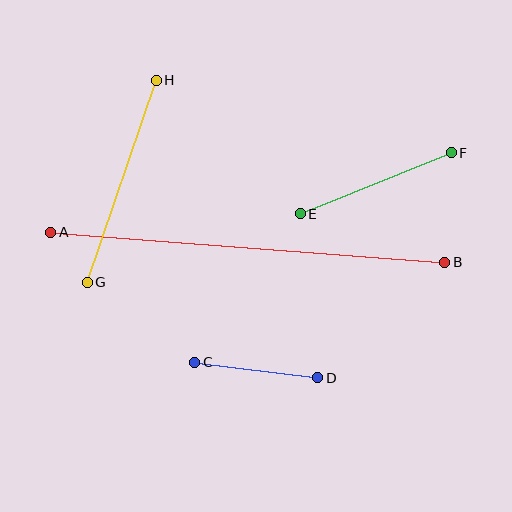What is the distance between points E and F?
The distance is approximately 163 pixels.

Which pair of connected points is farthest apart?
Points A and B are farthest apart.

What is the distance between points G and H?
The distance is approximately 214 pixels.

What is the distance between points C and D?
The distance is approximately 124 pixels.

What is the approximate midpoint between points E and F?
The midpoint is at approximately (376, 183) pixels.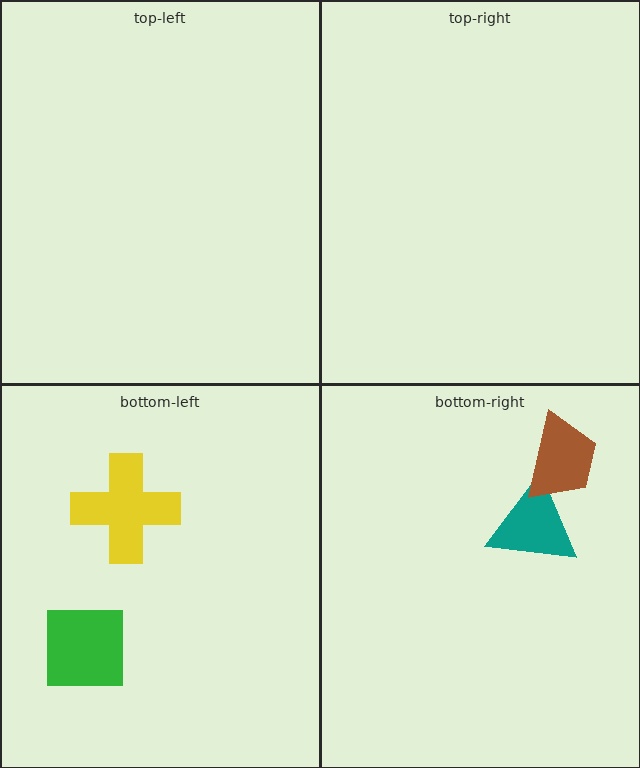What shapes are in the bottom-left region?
The green square, the yellow cross.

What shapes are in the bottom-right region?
The teal triangle, the brown trapezoid.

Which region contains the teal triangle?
The bottom-right region.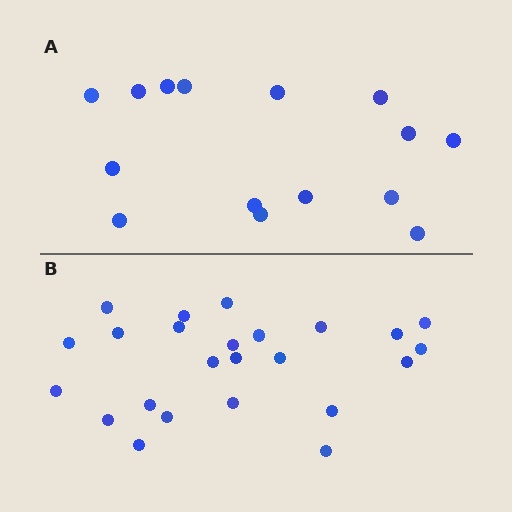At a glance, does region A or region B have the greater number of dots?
Region B (the bottom region) has more dots.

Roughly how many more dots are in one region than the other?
Region B has roughly 8 or so more dots than region A.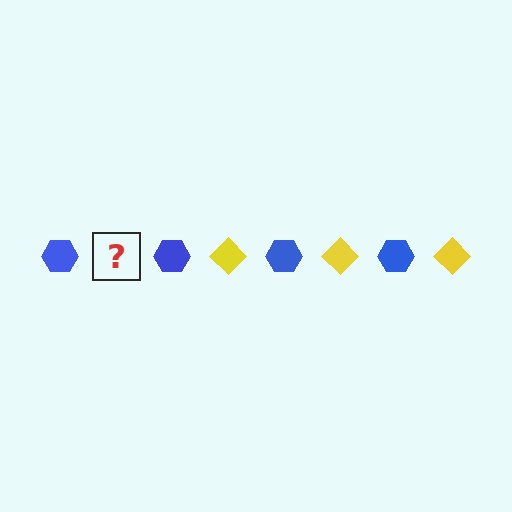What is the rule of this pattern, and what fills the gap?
The rule is that the pattern alternates between blue hexagon and yellow diamond. The gap should be filled with a yellow diamond.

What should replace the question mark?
The question mark should be replaced with a yellow diamond.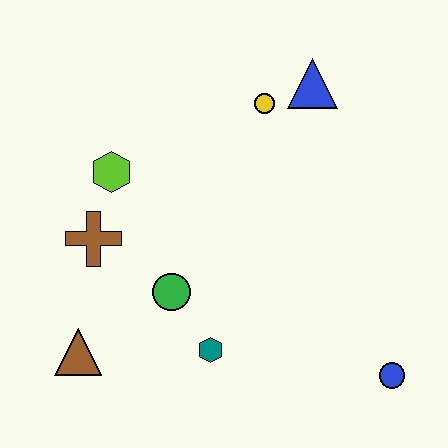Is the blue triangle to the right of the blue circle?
No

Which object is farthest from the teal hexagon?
The blue triangle is farthest from the teal hexagon.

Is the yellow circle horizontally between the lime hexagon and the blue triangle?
Yes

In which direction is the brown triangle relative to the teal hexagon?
The brown triangle is to the left of the teal hexagon.